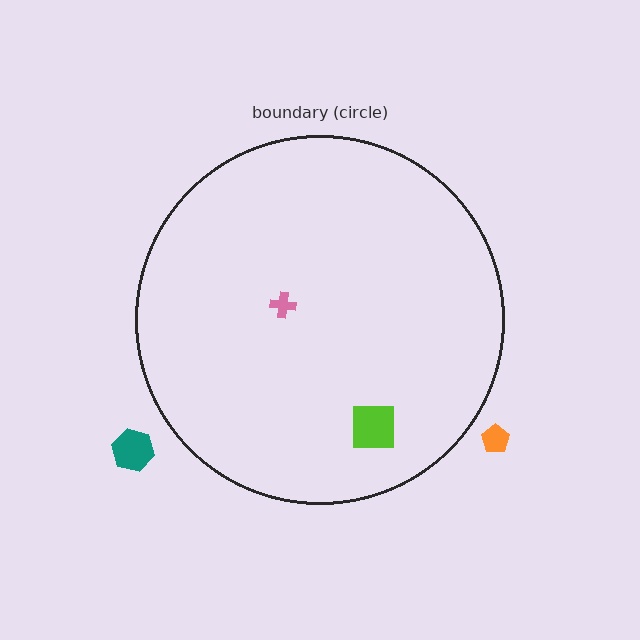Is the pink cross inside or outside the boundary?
Inside.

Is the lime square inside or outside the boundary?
Inside.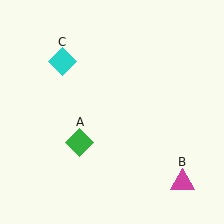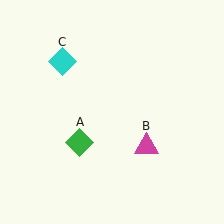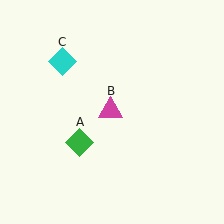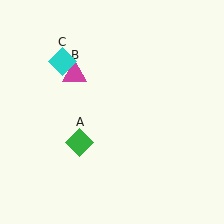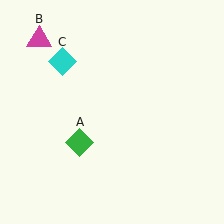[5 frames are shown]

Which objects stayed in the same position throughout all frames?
Green diamond (object A) and cyan diamond (object C) remained stationary.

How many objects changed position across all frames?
1 object changed position: magenta triangle (object B).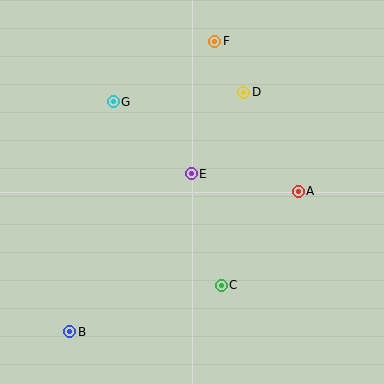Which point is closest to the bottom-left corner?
Point B is closest to the bottom-left corner.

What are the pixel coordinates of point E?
Point E is at (191, 174).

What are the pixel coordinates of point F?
Point F is at (215, 42).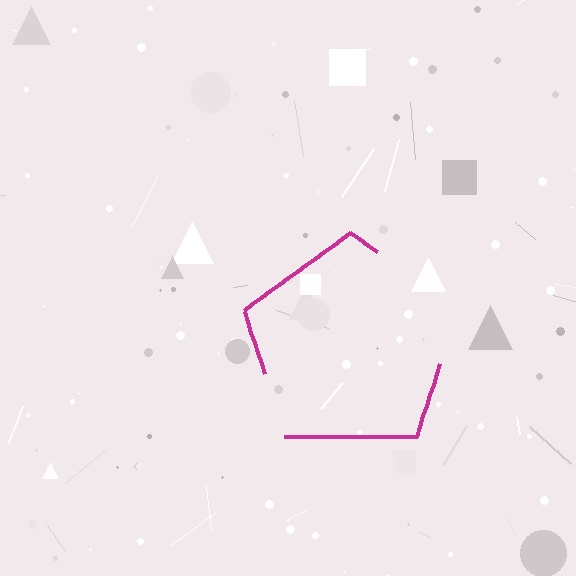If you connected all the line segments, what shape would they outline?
They would outline a pentagon.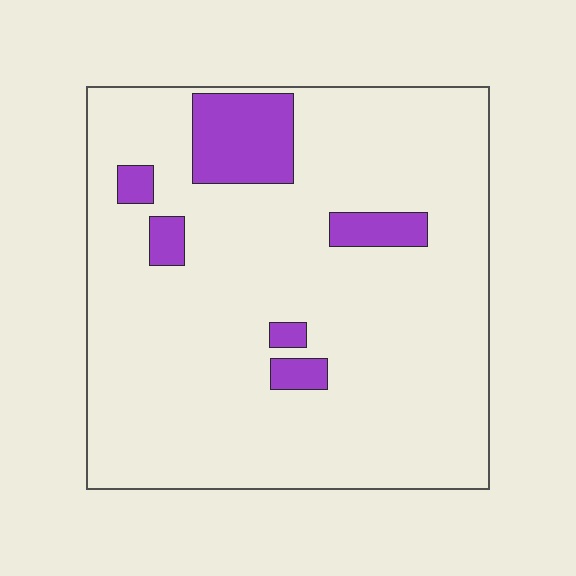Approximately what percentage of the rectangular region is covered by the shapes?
Approximately 10%.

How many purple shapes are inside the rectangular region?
6.